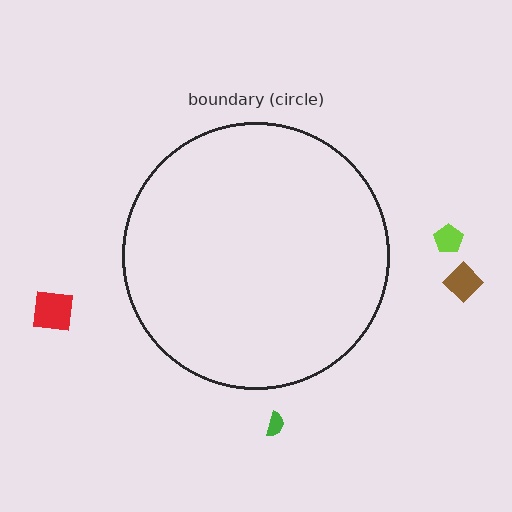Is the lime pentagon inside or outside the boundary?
Outside.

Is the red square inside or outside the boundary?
Outside.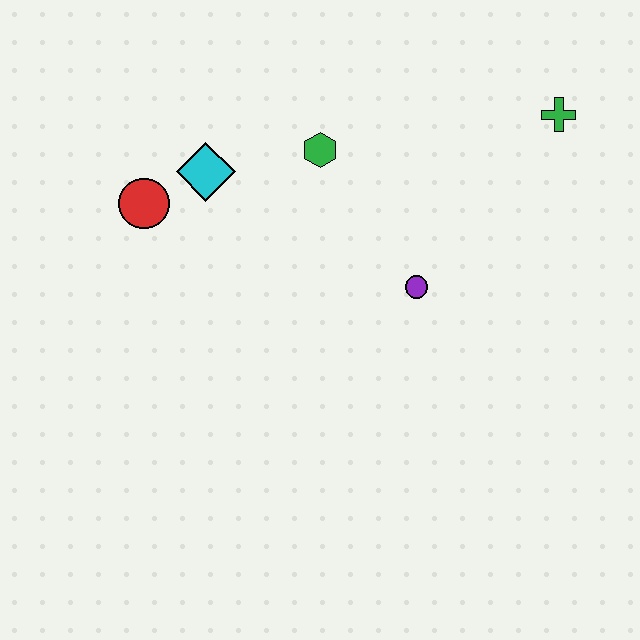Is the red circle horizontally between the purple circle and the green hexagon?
No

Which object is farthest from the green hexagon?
The green cross is farthest from the green hexagon.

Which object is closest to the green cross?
The purple circle is closest to the green cross.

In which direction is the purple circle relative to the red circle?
The purple circle is to the right of the red circle.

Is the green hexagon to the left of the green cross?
Yes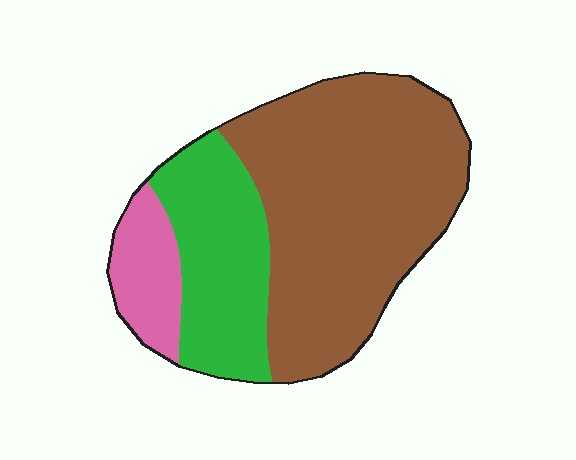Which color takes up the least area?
Pink, at roughly 10%.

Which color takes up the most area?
Brown, at roughly 60%.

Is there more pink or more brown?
Brown.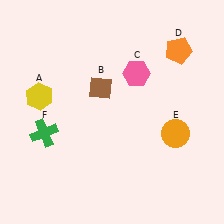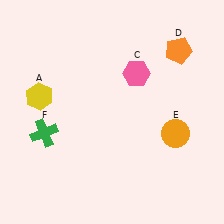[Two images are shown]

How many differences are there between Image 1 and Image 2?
There is 1 difference between the two images.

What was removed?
The brown diamond (B) was removed in Image 2.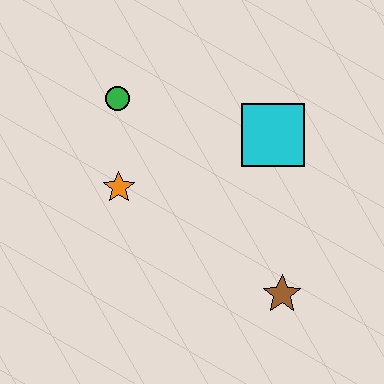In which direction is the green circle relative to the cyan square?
The green circle is to the left of the cyan square.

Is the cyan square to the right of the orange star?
Yes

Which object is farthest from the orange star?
The brown star is farthest from the orange star.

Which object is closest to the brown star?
The cyan square is closest to the brown star.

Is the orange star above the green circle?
No